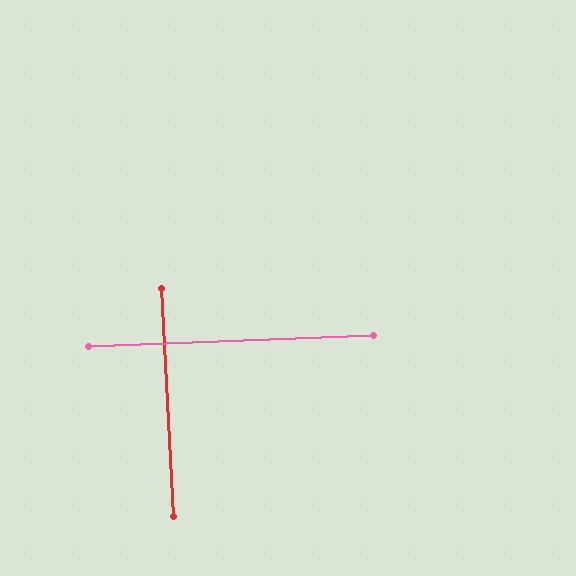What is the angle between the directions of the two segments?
Approximately 89 degrees.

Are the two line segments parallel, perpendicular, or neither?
Perpendicular — they meet at approximately 89°.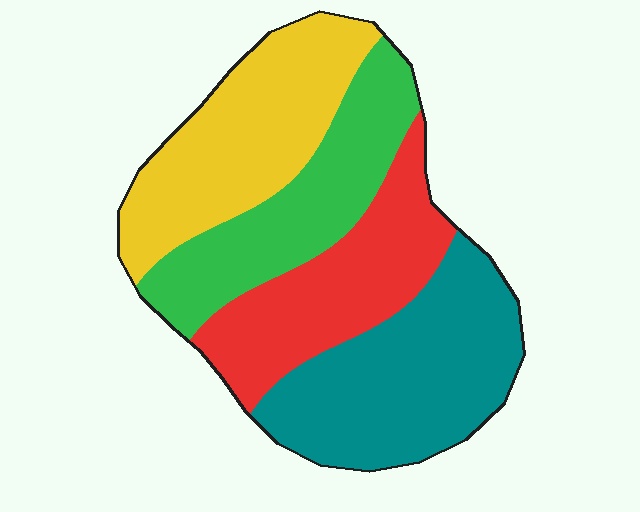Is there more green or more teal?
Teal.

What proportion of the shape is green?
Green covers about 20% of the shape.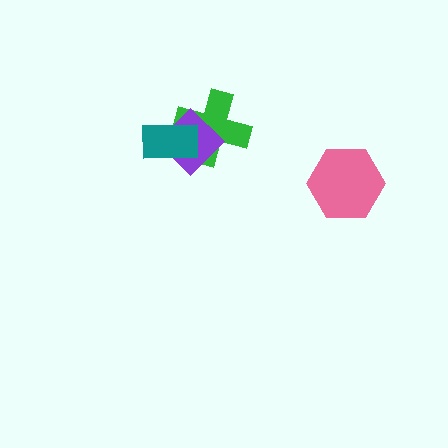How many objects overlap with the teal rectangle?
2 objects overlap with the teal rectangle.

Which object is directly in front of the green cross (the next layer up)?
The purple diamond is directly in front of the green cross.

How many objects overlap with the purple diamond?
2 objects overlap with the purple diamond.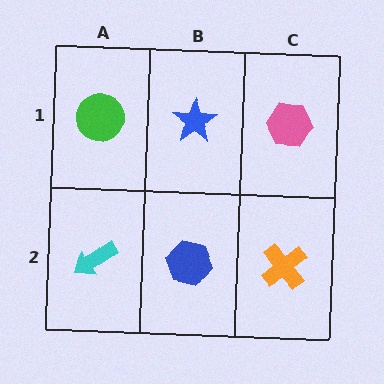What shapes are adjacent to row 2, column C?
A pink hexagon (row 1, column C), a blue hexagon (row 2, column B).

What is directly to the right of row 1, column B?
A pink hexagon.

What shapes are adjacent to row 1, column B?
A blue hexagon (row 2, column B), a green circle (row 1, column A), a pink hexagon (row 1, column C).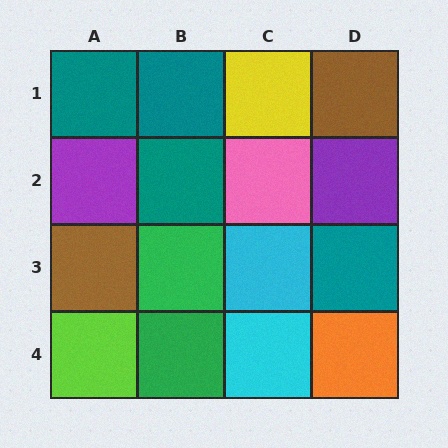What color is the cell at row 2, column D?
Purple.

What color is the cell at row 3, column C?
Cyan.